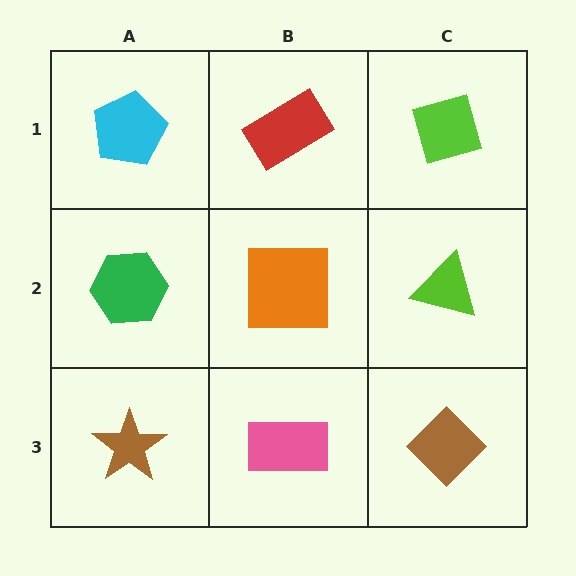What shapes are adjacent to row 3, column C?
A lime triangle (row 2, column C), a pink rectangle (row 3, column B).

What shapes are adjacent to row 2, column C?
A lime diamond (row 1, column C), a brown diamond (row 3, column C), an orange square (row 2, column B).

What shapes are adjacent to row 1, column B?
An orange square (row 2, column B), a cyan pentagon (row 1, column A), a lime diamond (row 1, column C).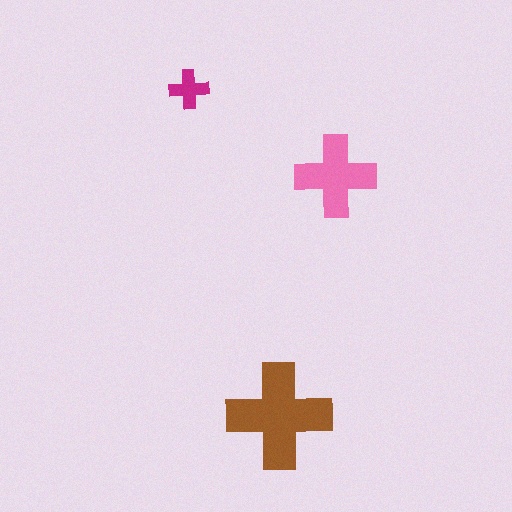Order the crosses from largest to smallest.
the brown one, the pink one, the magenta one.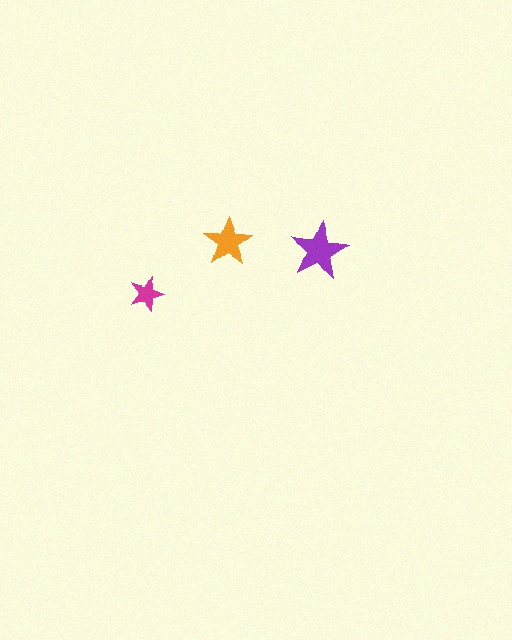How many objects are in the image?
There are 3 objects in the image.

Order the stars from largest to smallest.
the purple one, the orange one, the magenta one.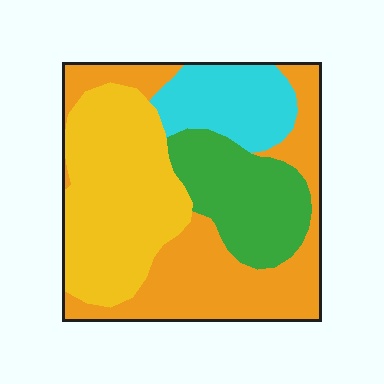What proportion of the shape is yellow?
Yellow covers roughly 30% of the shape.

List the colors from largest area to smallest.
From largest to smallest: orange, yellow, green, cyan.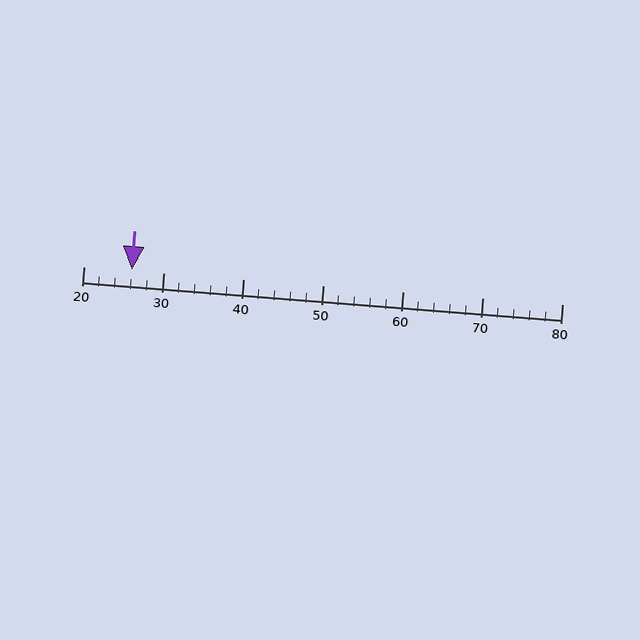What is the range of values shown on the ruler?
The ruler shows values from 20 to 80.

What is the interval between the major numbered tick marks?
The major tick marks are spaced 10 units apart.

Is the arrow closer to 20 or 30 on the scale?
The arrow is closer to 30.